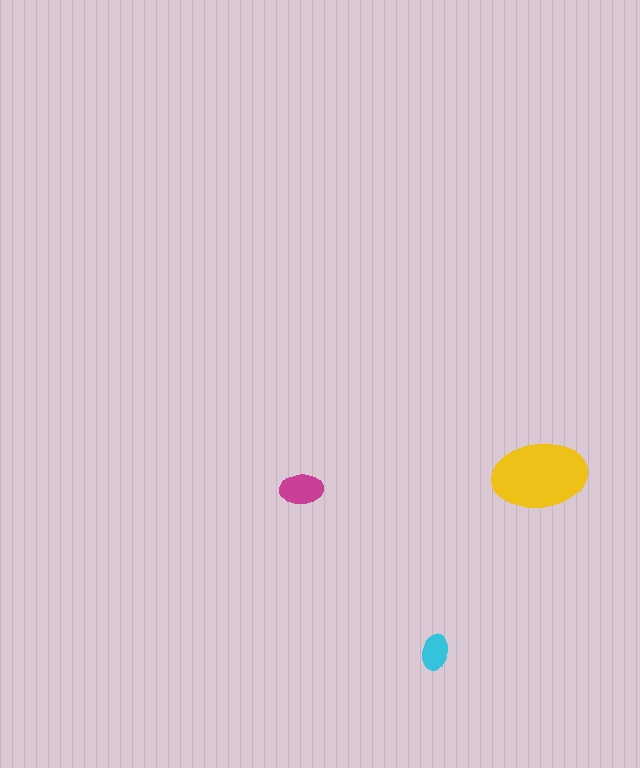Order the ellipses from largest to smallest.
the yellow one, the magenta one, the cyan one.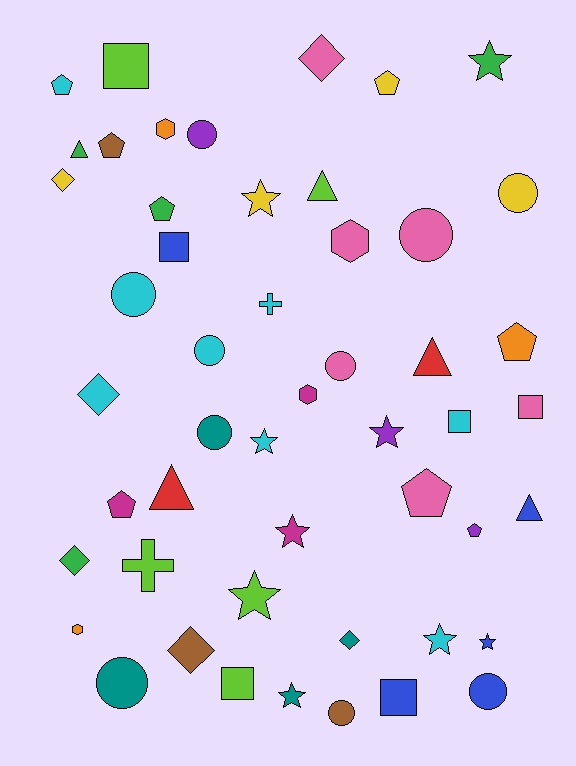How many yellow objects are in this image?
There are 4 yellow objects.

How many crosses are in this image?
There are 2 crosses.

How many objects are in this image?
There are 50 objects.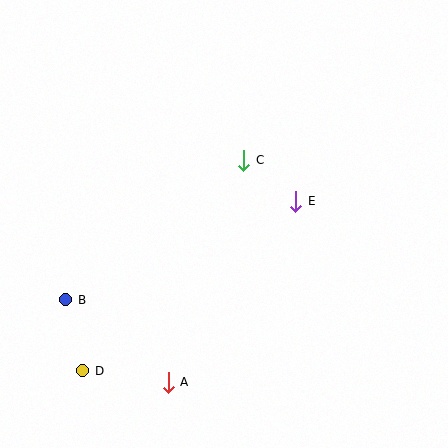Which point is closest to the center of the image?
Point C at (244, 160) is closest to the center.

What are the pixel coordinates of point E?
Point E is at (296, 201).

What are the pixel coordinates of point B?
Point B is at (66, 300).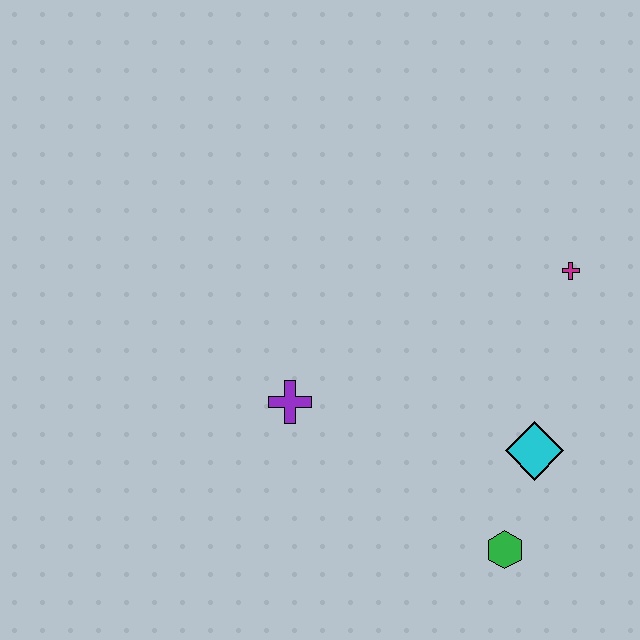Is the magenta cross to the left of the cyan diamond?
No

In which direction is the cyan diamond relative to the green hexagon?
The cyan diamond is above the green hexagon.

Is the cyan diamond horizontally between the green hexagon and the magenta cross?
Yes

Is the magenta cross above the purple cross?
Yes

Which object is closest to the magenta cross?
The cyan diamond is closest to the magenta cross.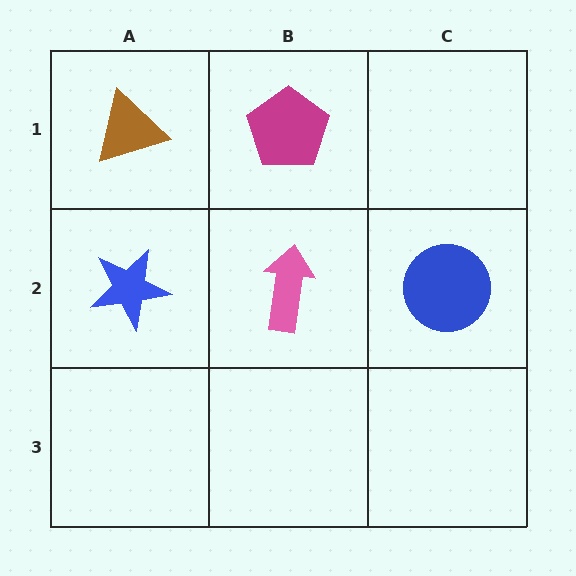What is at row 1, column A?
A brown triangle.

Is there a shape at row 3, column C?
No, that cell is empty.